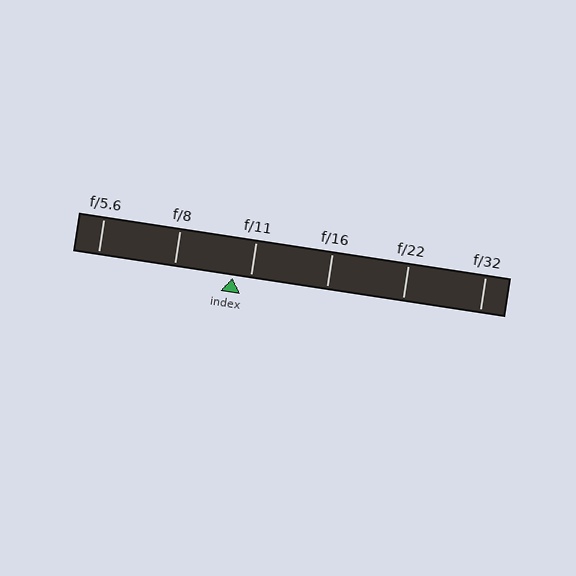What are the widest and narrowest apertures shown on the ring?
The widest aperture shown is f/5.6 and the narrowest is f/32.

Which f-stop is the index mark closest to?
The index mark is closest to f/11.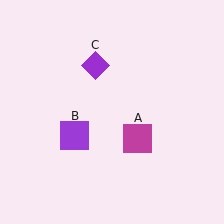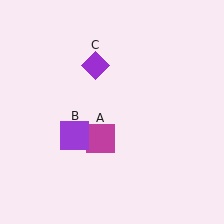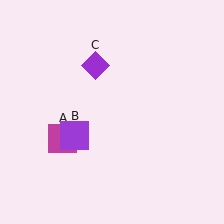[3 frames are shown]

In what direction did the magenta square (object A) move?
The magenta square (object A) moved left.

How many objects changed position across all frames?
1 object changed position: magenta square (object A).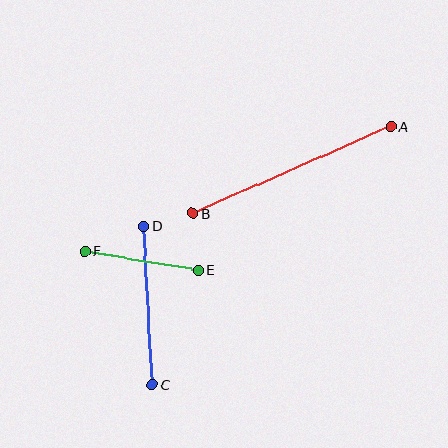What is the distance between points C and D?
The distance is approximately 159 pixels.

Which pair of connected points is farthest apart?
Points A and B are farthest apart.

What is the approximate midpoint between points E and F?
The midpoint is at approximately (142, 261) pixels.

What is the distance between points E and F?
The distance is approximately 115 pixels.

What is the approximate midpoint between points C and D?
The midpoint is at approximately (148, 305) pixels.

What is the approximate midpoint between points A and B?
The midpoint is at approximately (292, 170) pixels.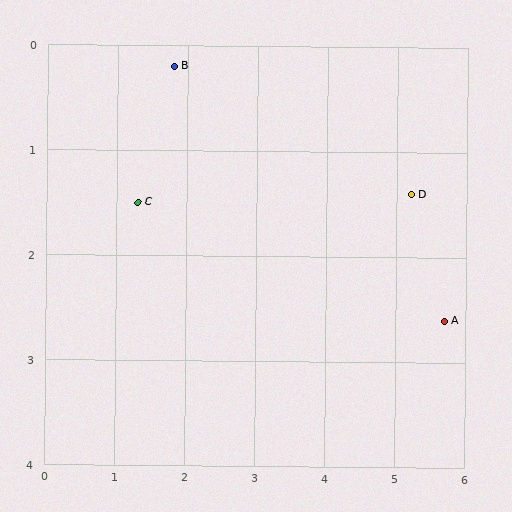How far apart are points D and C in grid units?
Points D and C are about 3.9 grid units apart.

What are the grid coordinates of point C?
Point C is at approximately (1.3, 1.5).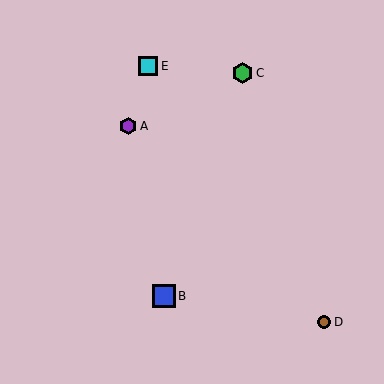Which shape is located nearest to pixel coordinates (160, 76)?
The cyan square (labeled E) at (148, 66) is nearest to that location.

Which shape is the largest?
The blue square (labeled B) is the largest.